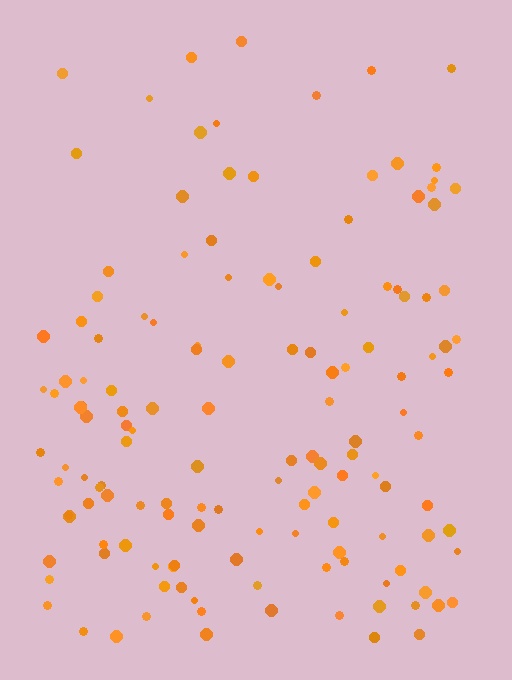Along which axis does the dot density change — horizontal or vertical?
Vertical.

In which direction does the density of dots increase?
From top to bottom, with the bottom side densest.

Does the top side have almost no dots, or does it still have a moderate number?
Still a moderate number, just noticeably fewer than the bottom.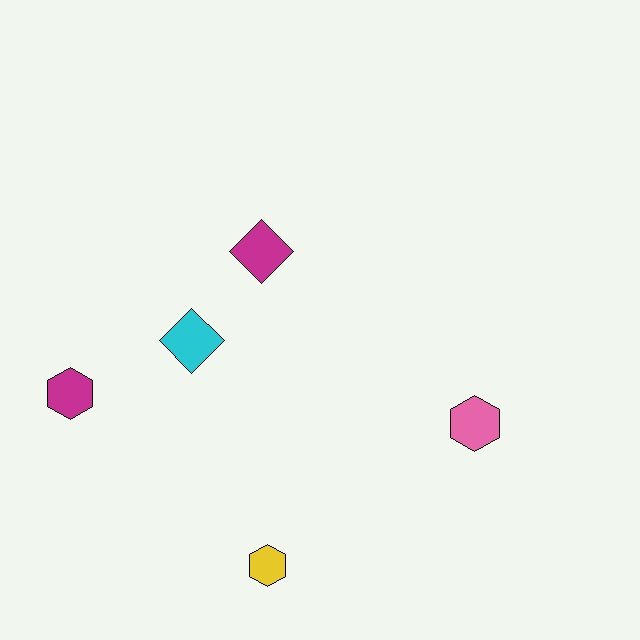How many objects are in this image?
There are 5 objects.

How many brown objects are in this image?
There are no brown objects.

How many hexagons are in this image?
There are 3 hexagons.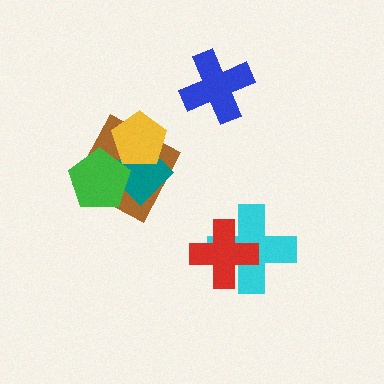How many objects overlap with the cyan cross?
1 object overlaps with the cyan cross.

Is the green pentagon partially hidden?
No, no other shape covers it.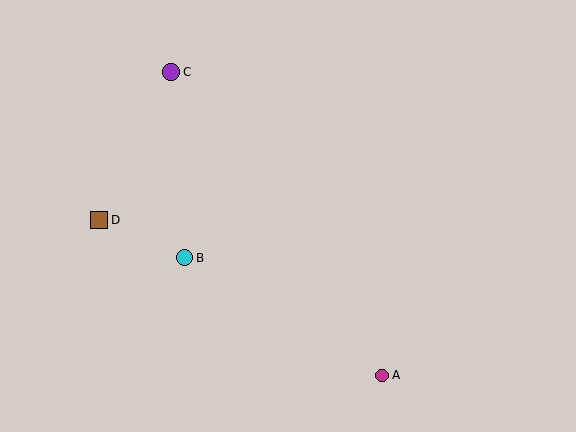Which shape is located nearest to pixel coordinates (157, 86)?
The purple circle (labeled C) at (171, 72) is nearest to that location.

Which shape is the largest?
The purple circle (labeled C) is the largest.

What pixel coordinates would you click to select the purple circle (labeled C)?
Click at (171, 72) to select the purple circle C.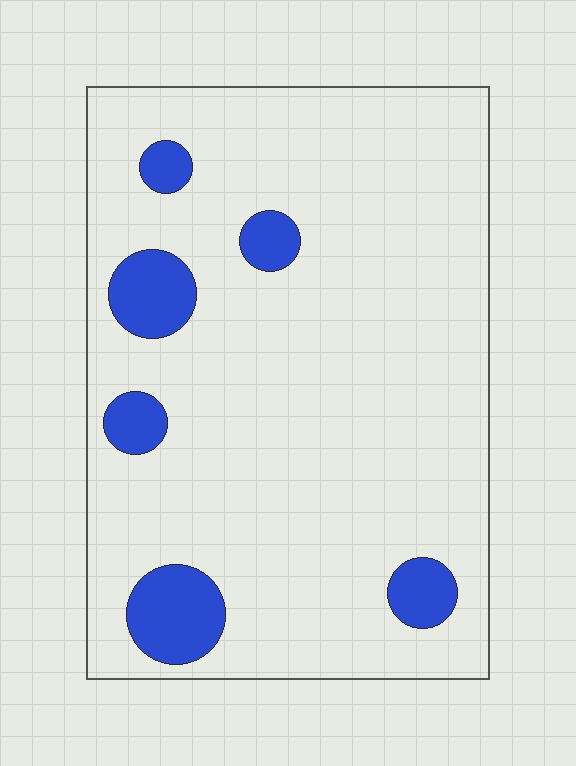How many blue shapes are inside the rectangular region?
6.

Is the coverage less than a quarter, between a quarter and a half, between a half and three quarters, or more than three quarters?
Less than a quarter.